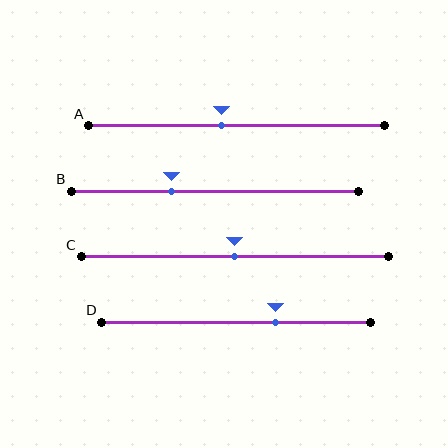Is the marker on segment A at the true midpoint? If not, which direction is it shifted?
No, the marker on segment A is shifted to the left by about 5% of the segment length.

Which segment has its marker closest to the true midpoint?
Segment C has its marker closest to the true midpoint.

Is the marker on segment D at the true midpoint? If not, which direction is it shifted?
No, the marker on segment D is shifted to the right by about 15% of the segment length.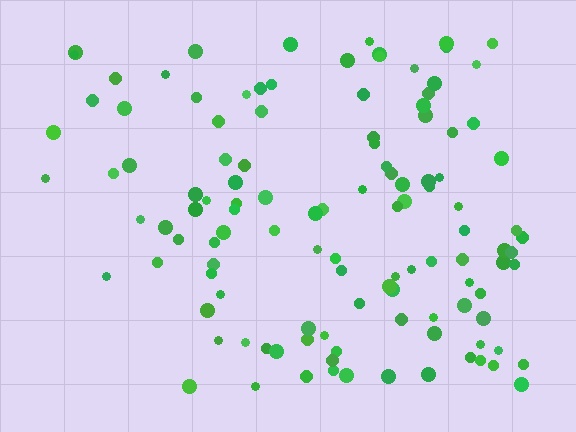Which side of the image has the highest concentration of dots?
The right.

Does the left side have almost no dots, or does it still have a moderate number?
Still a moderate number, just noticeably fewer than the right.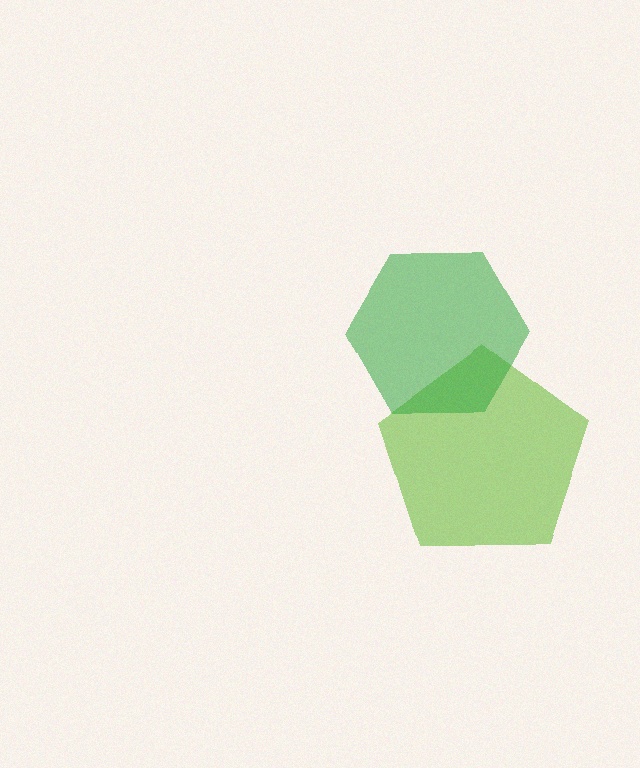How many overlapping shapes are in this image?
There are 2 overlapping shapes in the image.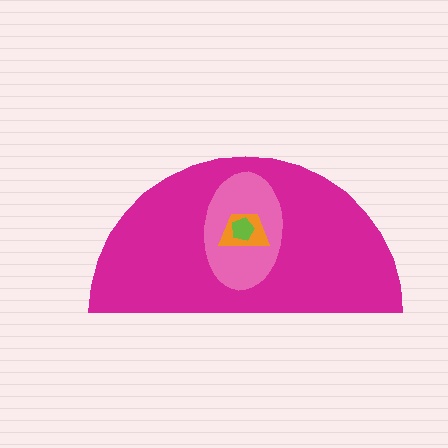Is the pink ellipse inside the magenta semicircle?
Yes.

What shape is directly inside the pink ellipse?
The orange trapezoid.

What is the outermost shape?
The magenta semicircle.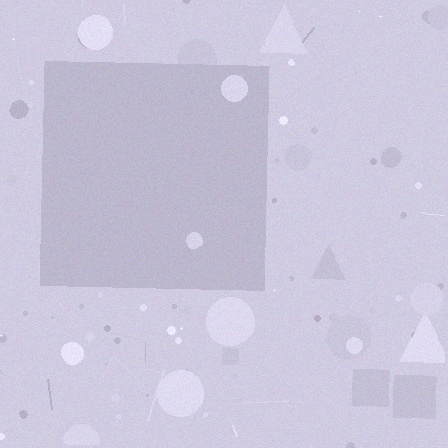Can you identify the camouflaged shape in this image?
The camouflaged shape is a square.